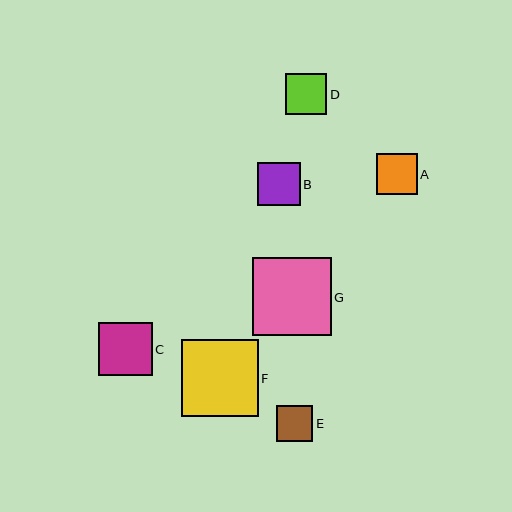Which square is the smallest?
Square E is the smallest with a size of approximately 36 pixels.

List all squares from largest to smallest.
From largest to smallest: G, F, C, B, D, A, E.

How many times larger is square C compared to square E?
Square C is approximately 1.5 times the size of square E.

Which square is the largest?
Square G is the largest with a size of approximately 78 pixels.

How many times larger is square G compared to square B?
Square G is approximately 1.8 times the size of square B.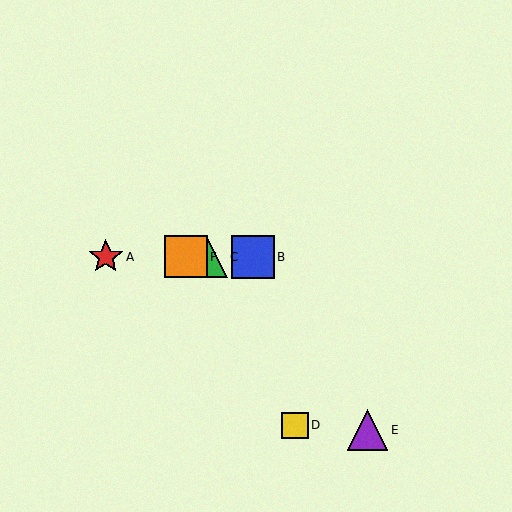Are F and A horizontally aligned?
Yes, both are at y≈257.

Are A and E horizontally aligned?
No, A is at y≈257 and E is at y≈430.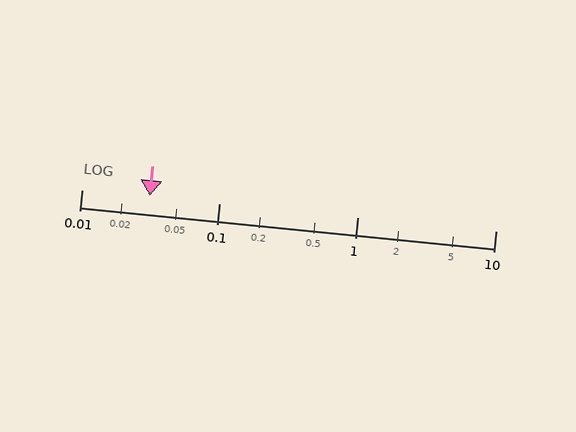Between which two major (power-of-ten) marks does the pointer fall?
The pointer is between 0.01 and 0.1.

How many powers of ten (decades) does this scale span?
The scale spans 3 decades, from 0.01 to 10.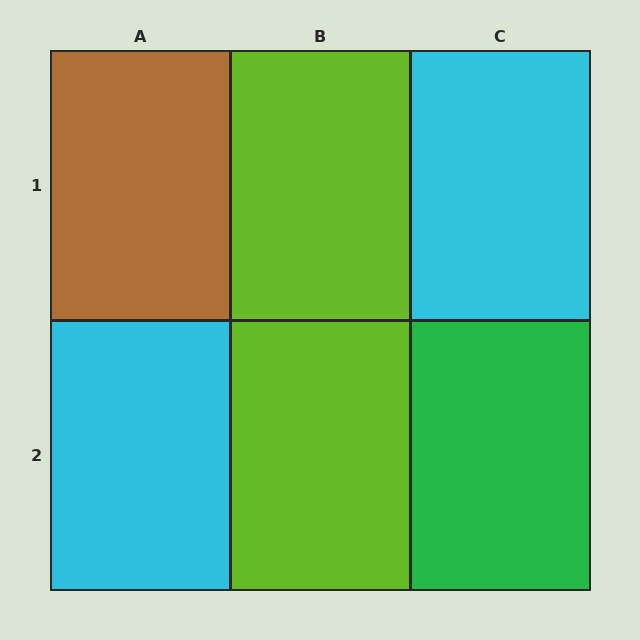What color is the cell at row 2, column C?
Green.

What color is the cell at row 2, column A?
Cyan.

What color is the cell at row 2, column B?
Lime.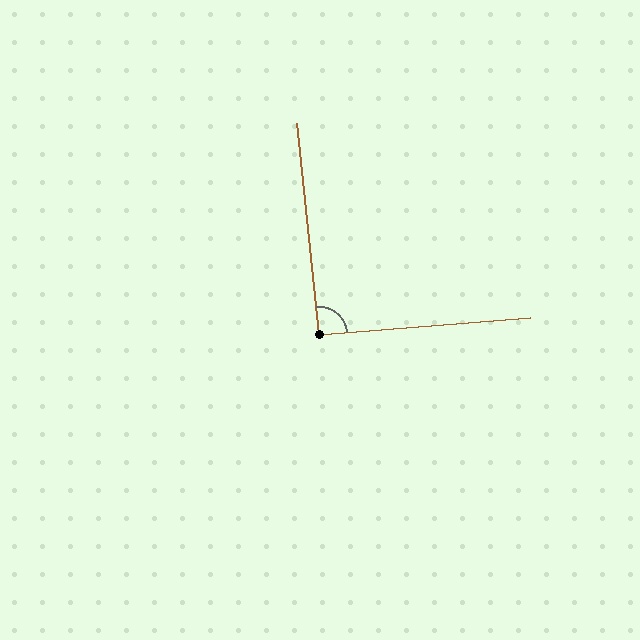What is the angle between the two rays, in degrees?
Approximately 91 degrees.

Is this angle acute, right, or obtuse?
It is approximately a right angle.